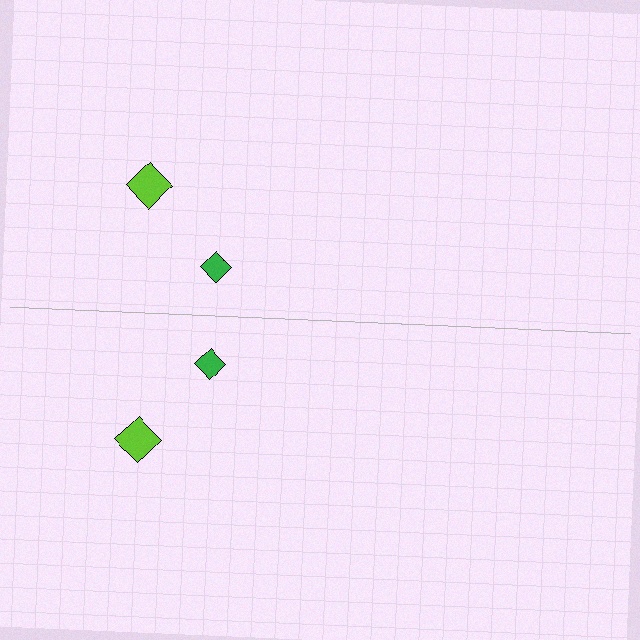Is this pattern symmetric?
Yes, this pattern has bilateral (reflection) symmetry.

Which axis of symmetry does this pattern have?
The pattern has a horizontal axis of symmetry running through the center of the image.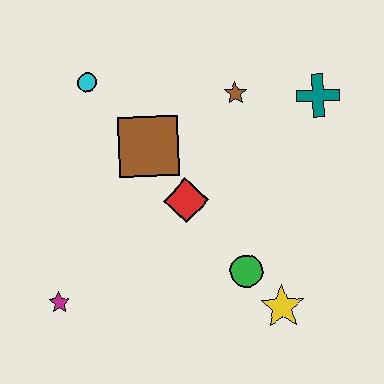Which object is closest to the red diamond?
The brown square is closest to the red diamond.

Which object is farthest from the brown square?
The yellow star is farthest from the brown square.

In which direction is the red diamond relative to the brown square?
The red diamond is below the brown square.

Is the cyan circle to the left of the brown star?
Yes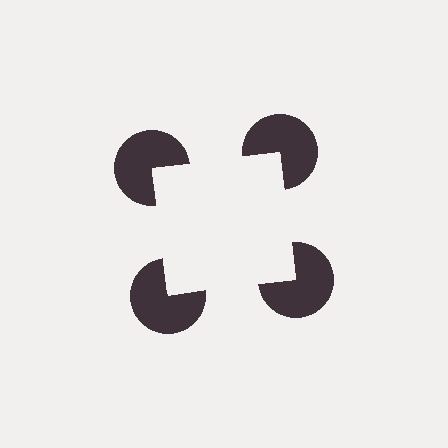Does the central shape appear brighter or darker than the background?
It typically appears slightly brighter than the background, even though no actual brightness change is drawn.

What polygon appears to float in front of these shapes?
An illusory square — its edges are inferred from the aligned wedge cuts in the pac-man discs, not physically drawn.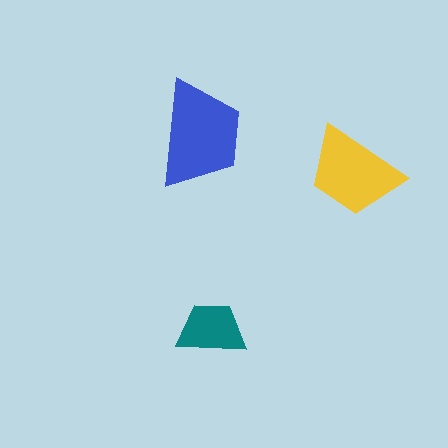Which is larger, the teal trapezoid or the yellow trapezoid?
The yellow one.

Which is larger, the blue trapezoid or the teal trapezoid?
The blue one.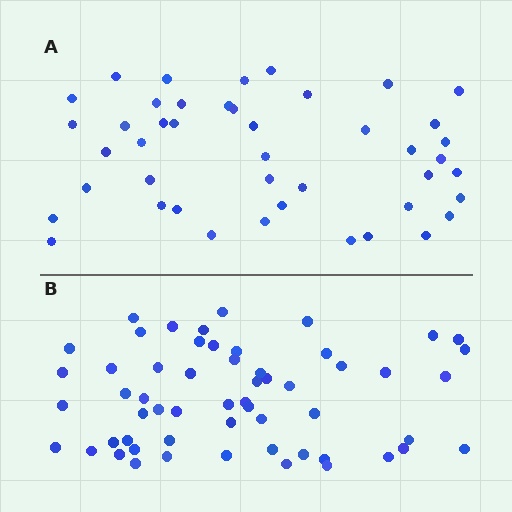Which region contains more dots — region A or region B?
Region B (the bottom region) has more dots.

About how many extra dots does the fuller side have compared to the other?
Region B has approximately 15 more dots than region A.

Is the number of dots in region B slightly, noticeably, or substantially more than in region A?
Region B has noticeably more, but not dramatically so. The ratio is roughly 1.3 to 1.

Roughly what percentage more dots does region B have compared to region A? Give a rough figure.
About 30% more.